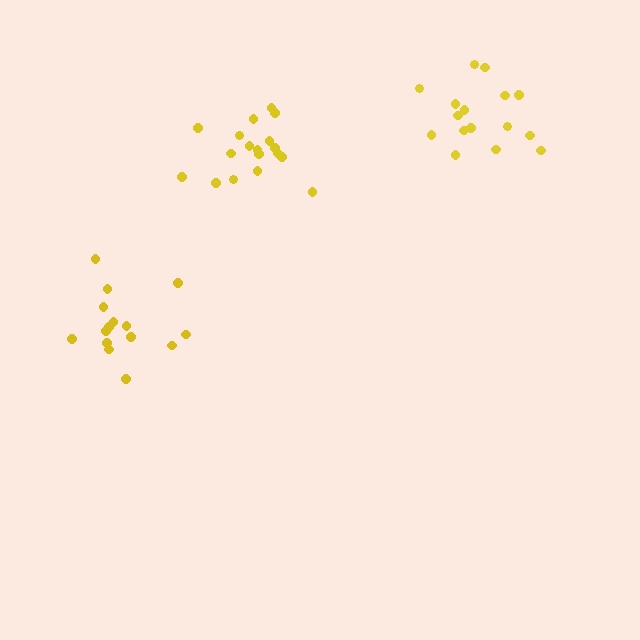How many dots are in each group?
Group 1: 15 dots, Group 2: 18 dots, Group 3: 16 dots (49 total).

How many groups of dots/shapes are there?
There are 3 groups.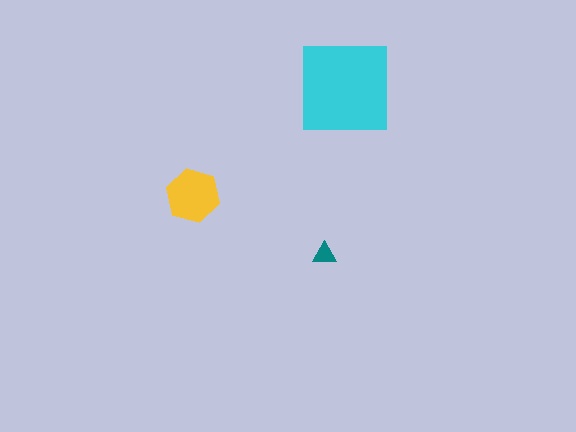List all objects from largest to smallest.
The cyan square, the yellow hexagon, the teal triangle.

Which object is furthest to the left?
The yellow hexagon is leftmost.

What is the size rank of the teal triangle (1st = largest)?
3rd.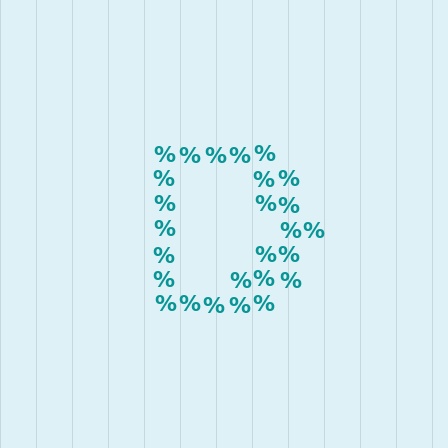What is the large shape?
The large shape is the letter D.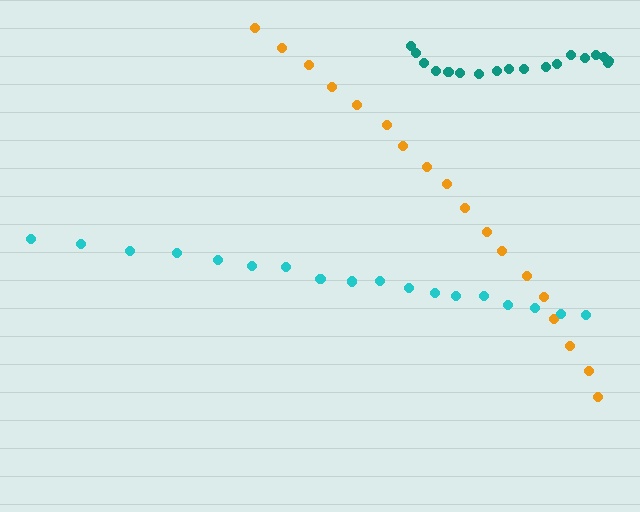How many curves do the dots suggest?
There are 3 distinct paths.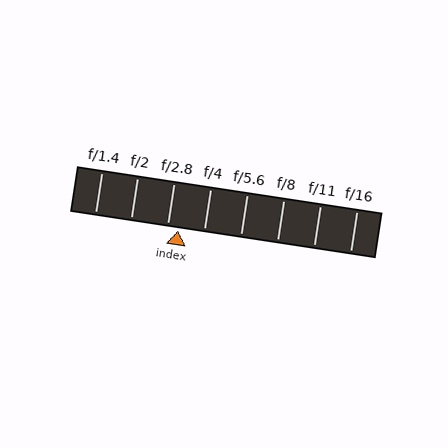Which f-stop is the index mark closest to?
The index mark is closest to f/2.8.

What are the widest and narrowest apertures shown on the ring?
The widest aperture shown is f/1.4 and the narrowest is f/16.